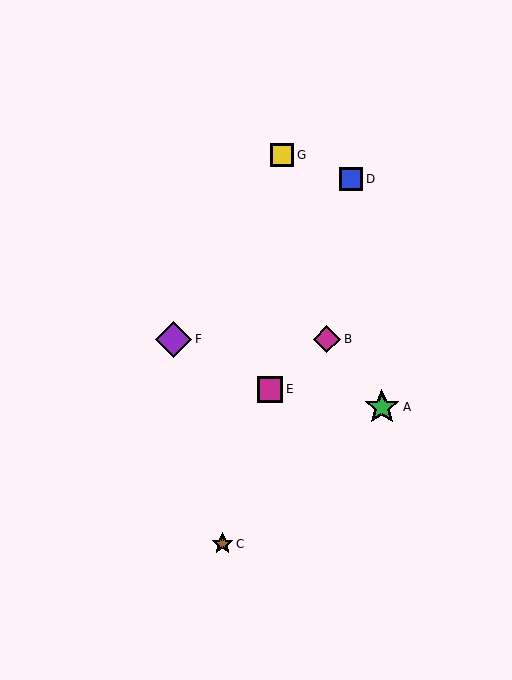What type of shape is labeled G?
Shape G is a yellow square.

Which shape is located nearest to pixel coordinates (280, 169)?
The yellow square (labeled G) at (282, 155) is nearest to that location.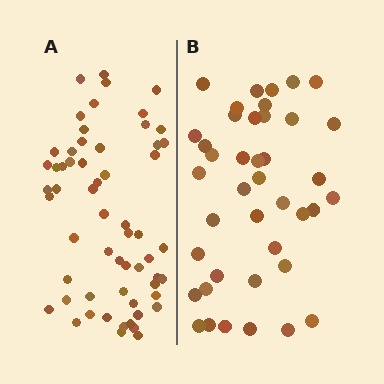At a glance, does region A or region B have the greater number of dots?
Region A (the left region) has more dots.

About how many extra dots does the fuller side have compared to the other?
Region A has approximately 20 more dots than region B.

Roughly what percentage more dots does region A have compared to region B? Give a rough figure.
About 45% more.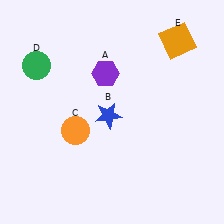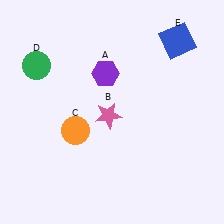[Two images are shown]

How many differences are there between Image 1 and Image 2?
There are 2 differences between the two images.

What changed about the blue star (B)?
In Image 1, B is blue. In Image 2, it changed to pink.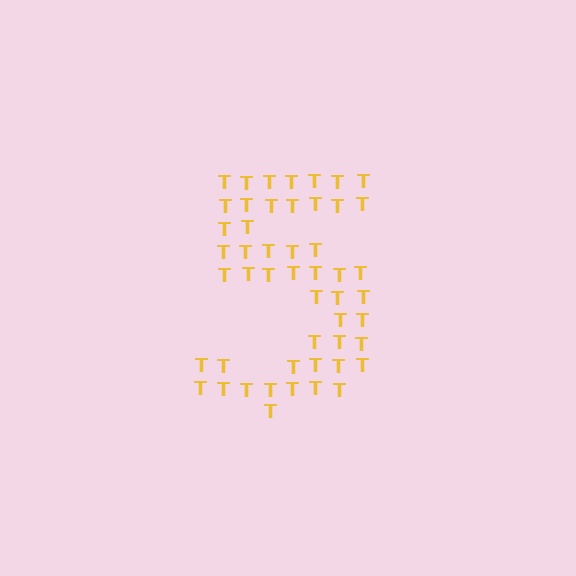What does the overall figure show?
The overall figure shows the digit 5.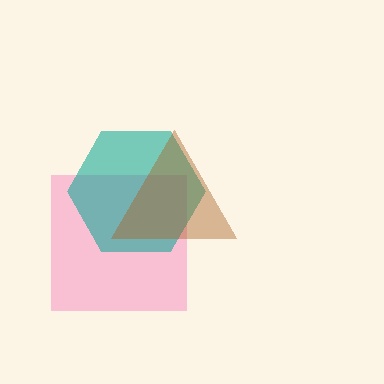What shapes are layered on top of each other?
The layered shapes are: a pink square, a teal hexagon, a brown triangle.